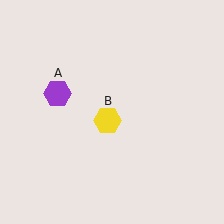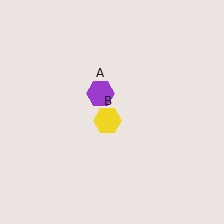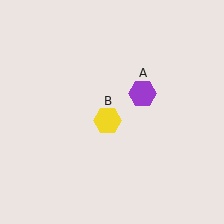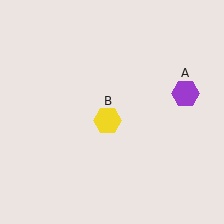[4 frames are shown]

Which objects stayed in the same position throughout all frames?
Yellow hexagon (object B) remained stationary.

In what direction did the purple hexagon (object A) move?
The purple hexagon (object A) moved right.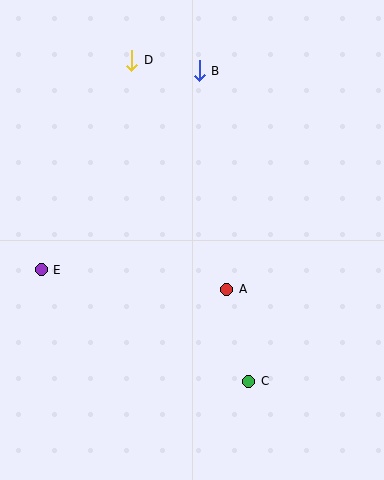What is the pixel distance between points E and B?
The distance between E and B is 254 pixels.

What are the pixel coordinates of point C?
Point C is at (249, 381).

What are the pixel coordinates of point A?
Point A is at (227, 289).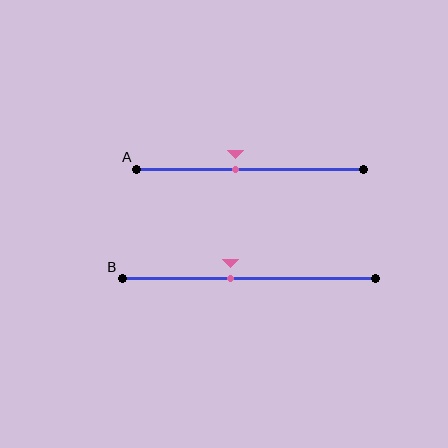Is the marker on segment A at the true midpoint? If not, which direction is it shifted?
No, the marker on segment A is shifted to the left by about 7% of the segment length.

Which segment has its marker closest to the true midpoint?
Segment A has its marker closest to the true midpoint.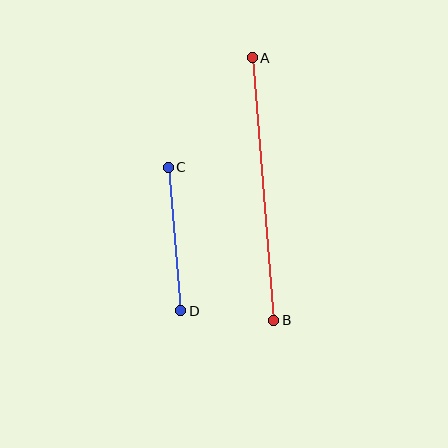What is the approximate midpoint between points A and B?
The midpoint is at approximately (263, 189) pixels.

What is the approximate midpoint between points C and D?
The midpoint is at approximately (174, 239) pixels.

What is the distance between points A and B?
The distance is approximately 264 pixels.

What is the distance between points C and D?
The distance is approximately 144 pixels.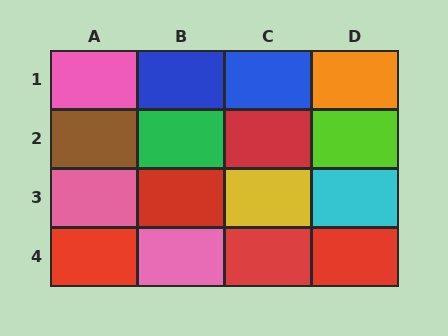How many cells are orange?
1 cell is orange.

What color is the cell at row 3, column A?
Pink.